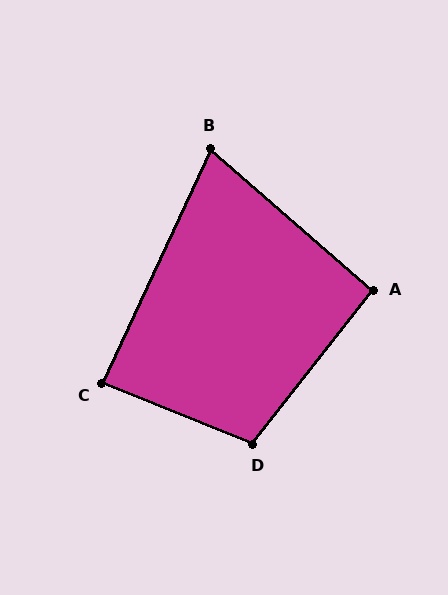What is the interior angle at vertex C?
Approximately 87 degrees (approximately right).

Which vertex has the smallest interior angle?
B, at approximately 74 degrees.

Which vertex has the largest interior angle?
D, at approximately 106 degrees.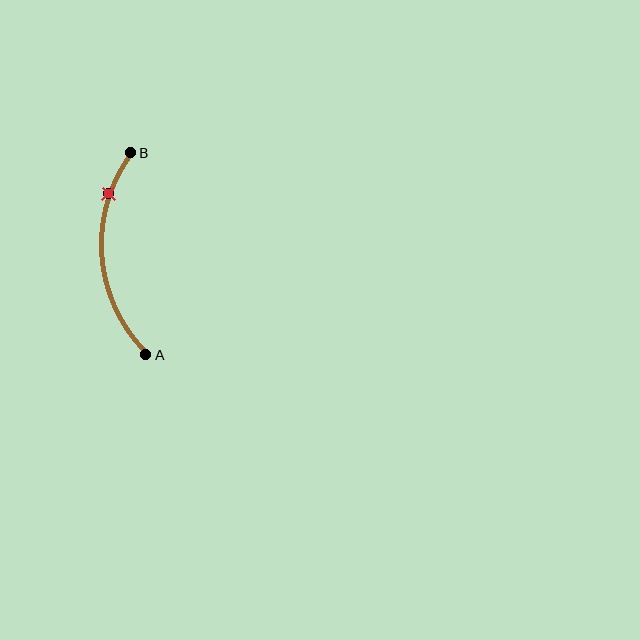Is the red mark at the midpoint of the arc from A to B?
No. The red mark lies on the arc but is closer to endpoint B. The arc midpoint would be at the point on the curve equidistant along the arc from both A and B.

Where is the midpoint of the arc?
The arc midpoint is the point on the curve farthest from the straight line joining A and B. It sits to the left of that line.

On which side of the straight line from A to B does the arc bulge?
The arc bulges to the left of the straight line connecting A and B.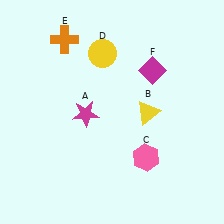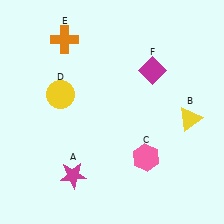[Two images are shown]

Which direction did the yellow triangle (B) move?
The yellow triangle (B) moved right.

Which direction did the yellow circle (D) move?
The yellow circle (D) moved left.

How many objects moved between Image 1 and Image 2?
3 objects moved between the two images.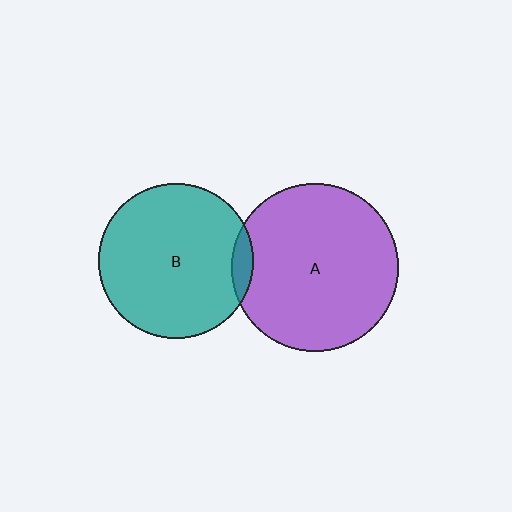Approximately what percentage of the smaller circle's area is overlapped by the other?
Approximately 5%.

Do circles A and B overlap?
Yes.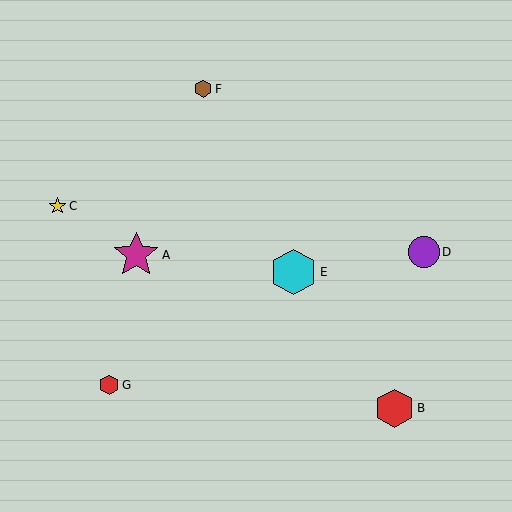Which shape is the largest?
The cyan hexagon (labeled E) is the largest.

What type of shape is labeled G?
Shape G is a red hexagon.